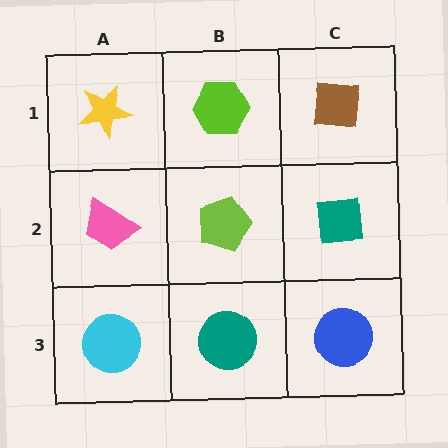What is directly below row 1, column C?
A teal square.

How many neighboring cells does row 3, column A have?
2.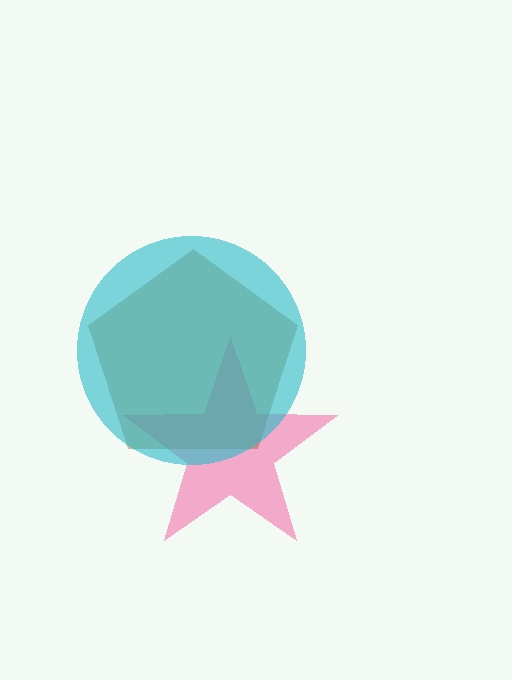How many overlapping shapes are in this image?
There are 3 overlapping shapes in the image.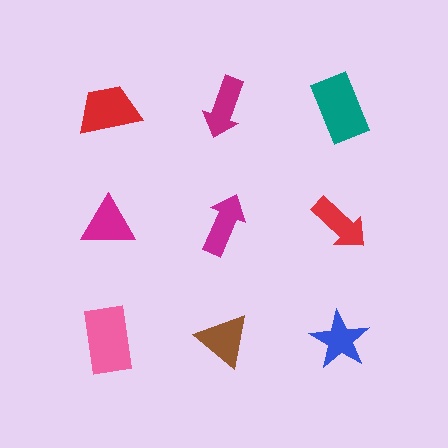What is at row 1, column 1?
A red trapezoid.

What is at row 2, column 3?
A red arrow.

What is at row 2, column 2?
A magenta arrow.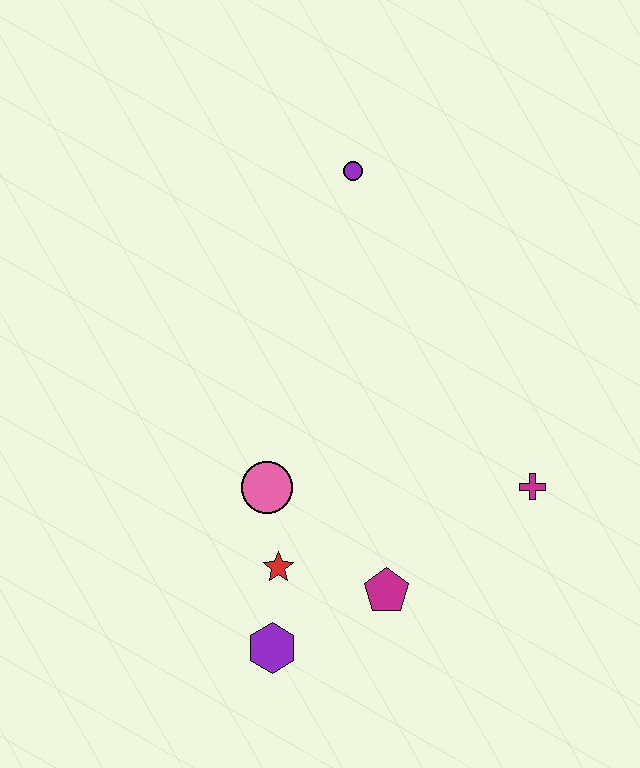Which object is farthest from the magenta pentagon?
The purple circle is farthest from the magenta pentagon.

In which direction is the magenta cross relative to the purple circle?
The magenta cross is below the purple circle.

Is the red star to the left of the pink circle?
No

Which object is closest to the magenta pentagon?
The red star is closest to the magenta pentagon.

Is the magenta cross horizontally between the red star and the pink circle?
No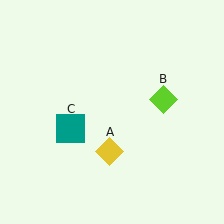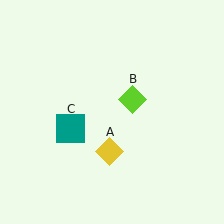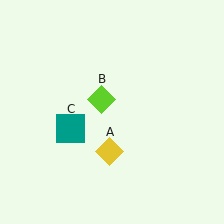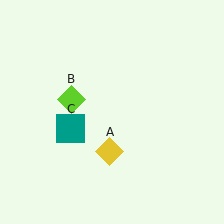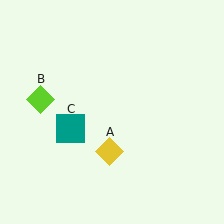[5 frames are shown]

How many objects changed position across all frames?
1 object changed position: lime diamond (object B).